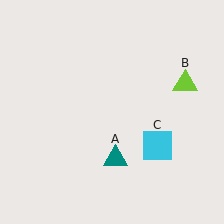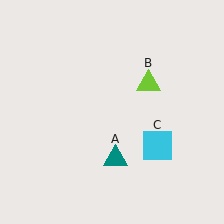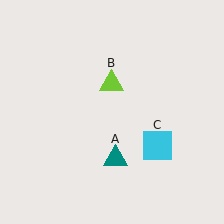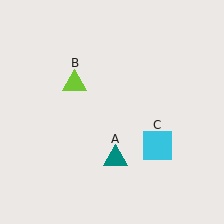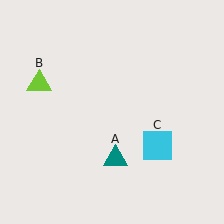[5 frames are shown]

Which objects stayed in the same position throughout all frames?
Teal triangle (object A) and cyan square (object C) remained stationary.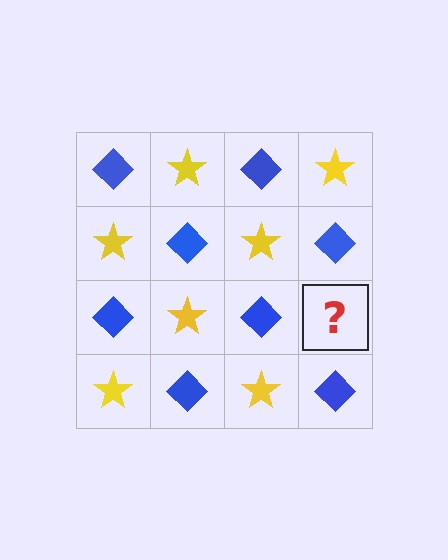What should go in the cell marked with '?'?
The missing cell should contain a yellow star.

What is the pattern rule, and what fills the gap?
The rule is that it alternates blue diamond and yellow star in a checkerboard pattern. The gap should be filled with a yellow star.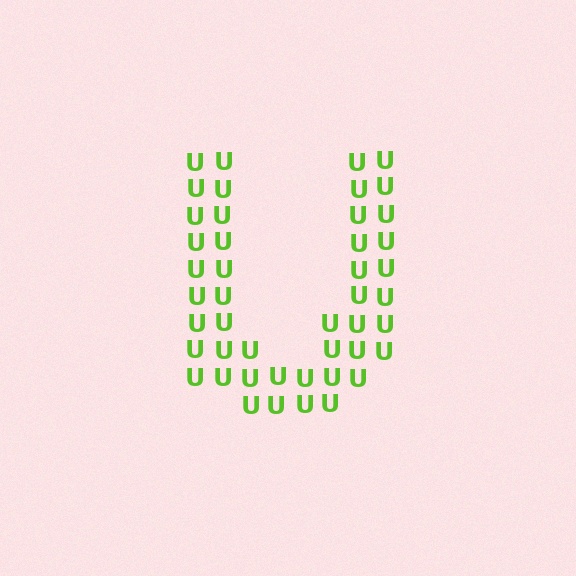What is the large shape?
The large shape is the letter U.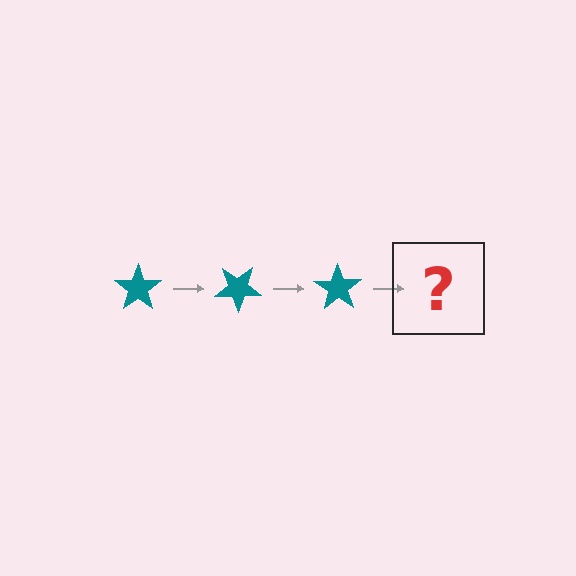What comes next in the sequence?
The next element should be a teal star rotated 105 degrees.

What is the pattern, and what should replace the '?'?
The pattern is that the star rotates 35 degrees each step. The '?' should be a teal star rotated 105 degrees.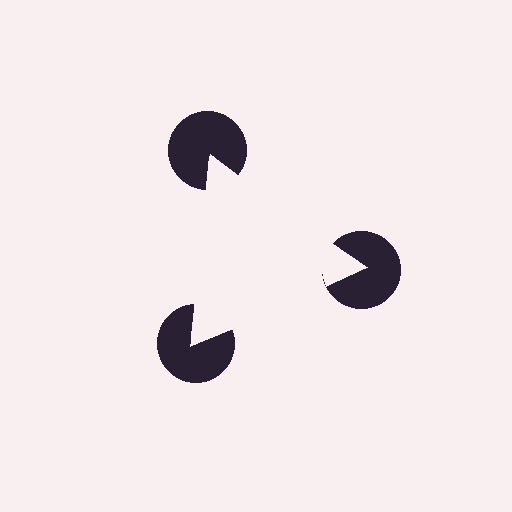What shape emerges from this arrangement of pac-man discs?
An illusory triangle — its edges are inferred from the aligned wedge cuts in the pac-man discs, not physically drawn.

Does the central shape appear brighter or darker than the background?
It typically appears slightly brighter than the background, even though no actual brightness change is drawn.